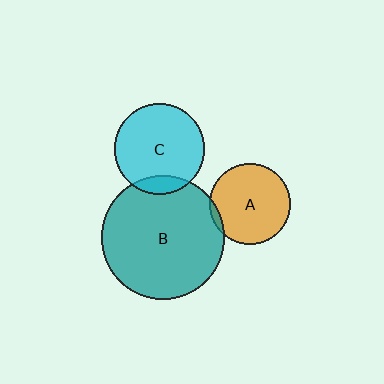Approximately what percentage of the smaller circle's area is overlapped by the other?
Approximately 10%.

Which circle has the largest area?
Circle B (teal).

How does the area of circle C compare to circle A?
Approximately 1.3 times.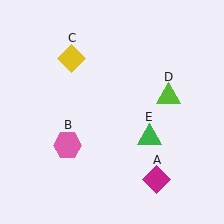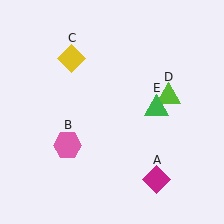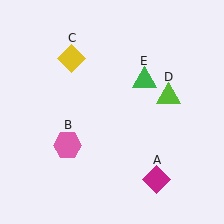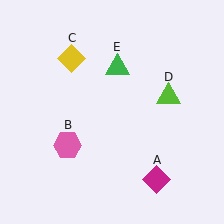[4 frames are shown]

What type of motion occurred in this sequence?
The green triangle (object E) rotated counterclockwise around the center of the scene.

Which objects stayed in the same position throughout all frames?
Magenta diamond (object A) and pink hexagon (object B) and yellow diamond (object C) and lime triangle (object D) remained stationary.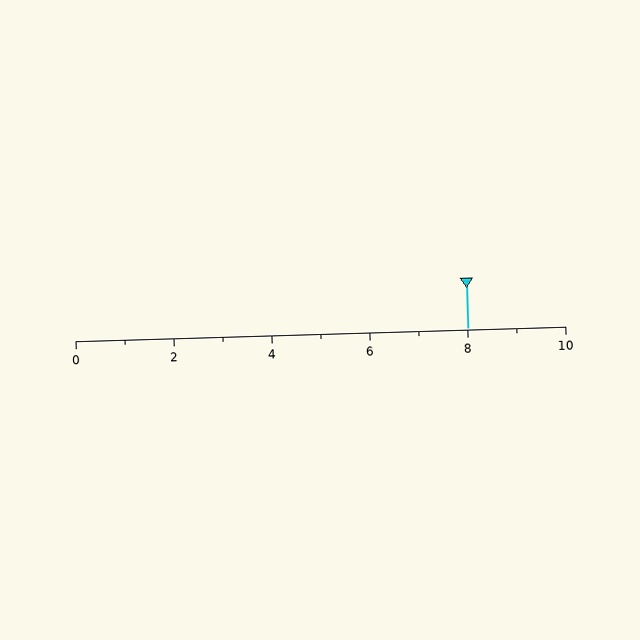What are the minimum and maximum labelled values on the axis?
The axis runs from 0 to 10.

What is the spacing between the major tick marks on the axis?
The major ticks are spaced 2 apart.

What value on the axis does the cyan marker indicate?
The marker indicates approximately 8.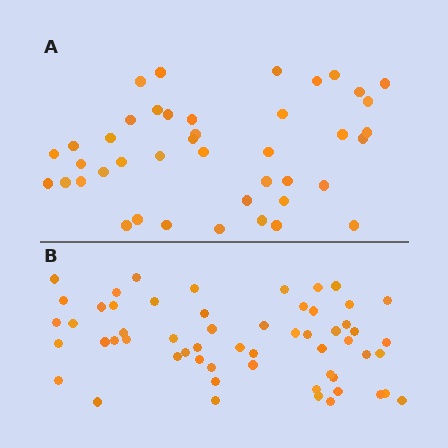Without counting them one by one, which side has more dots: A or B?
Region B (the bottom region) has more dots.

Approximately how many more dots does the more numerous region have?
Region B has approximately 15 more dots than region A.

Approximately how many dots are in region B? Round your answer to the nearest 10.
About 60 dots. (The exact count is 57, which rounds to 60.)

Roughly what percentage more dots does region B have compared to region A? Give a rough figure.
About 35% more.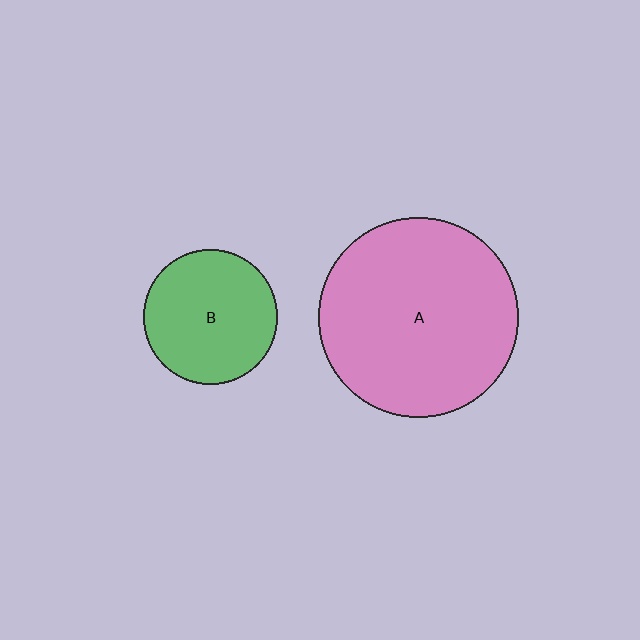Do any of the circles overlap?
No, none of the circles overlap.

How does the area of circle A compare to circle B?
Approximately 2.2 times.